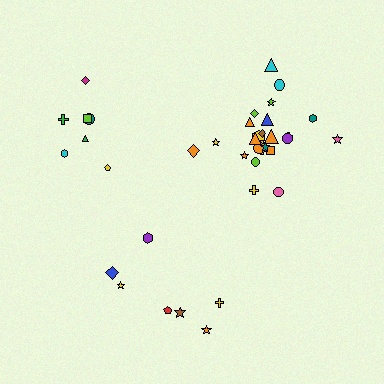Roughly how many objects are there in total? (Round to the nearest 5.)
Roughly 40 objects in total.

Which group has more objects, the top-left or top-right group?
The top-right group.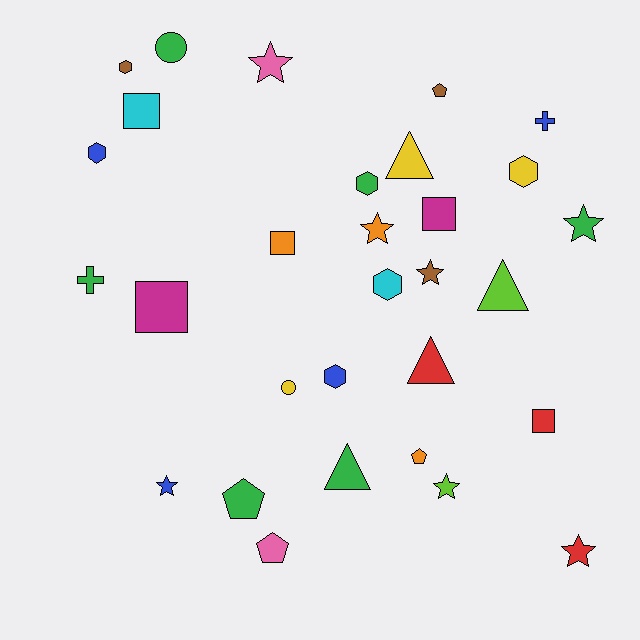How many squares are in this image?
There are 5 squares.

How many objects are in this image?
There are 30 objects.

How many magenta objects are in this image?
There are 2 magenta objects.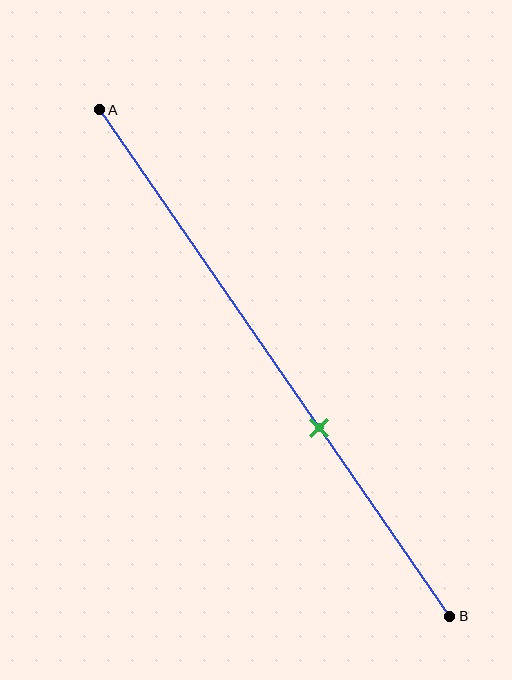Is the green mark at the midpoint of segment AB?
No, the mark is at about 65% from A, not at the 50% midpoint.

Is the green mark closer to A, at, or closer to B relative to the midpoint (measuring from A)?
The green mark is closer to point B than the midpoint of segment AB.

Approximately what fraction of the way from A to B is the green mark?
The green mark is approximately 65% of the way from A to B.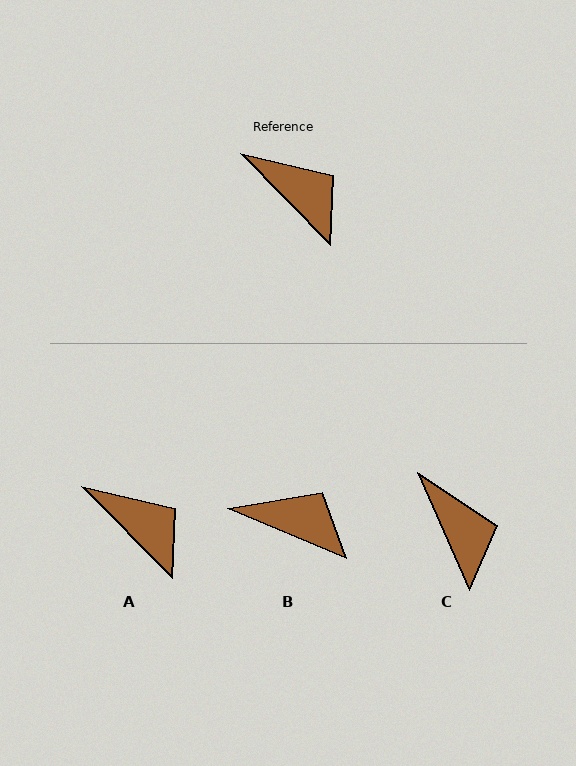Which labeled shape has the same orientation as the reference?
A.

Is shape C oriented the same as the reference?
No, it is off by about 20 degrees.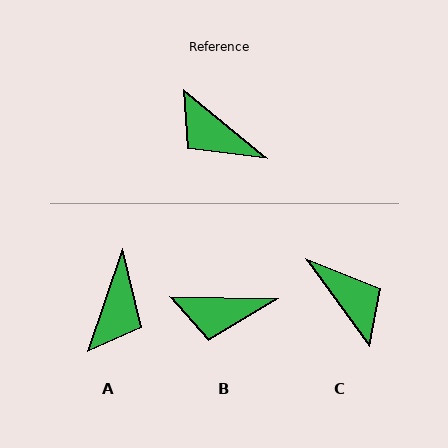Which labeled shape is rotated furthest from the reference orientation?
C, about 166 degrees away.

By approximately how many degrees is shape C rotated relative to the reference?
Approximately 166 degrees counter-clockwise.